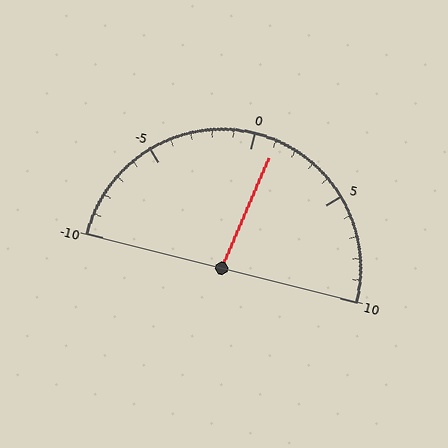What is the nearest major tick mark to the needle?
The nearest major tick mark is 0.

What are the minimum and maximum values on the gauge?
The gauge ranges from -10 to 10.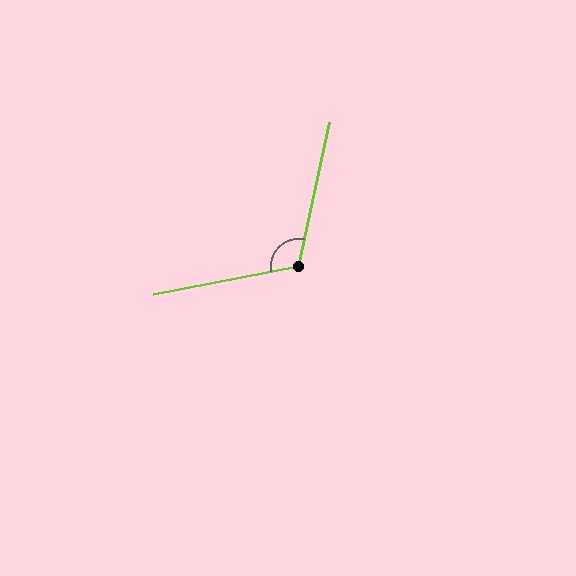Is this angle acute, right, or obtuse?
It is obtuse.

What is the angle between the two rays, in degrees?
Approximately 113 degrees.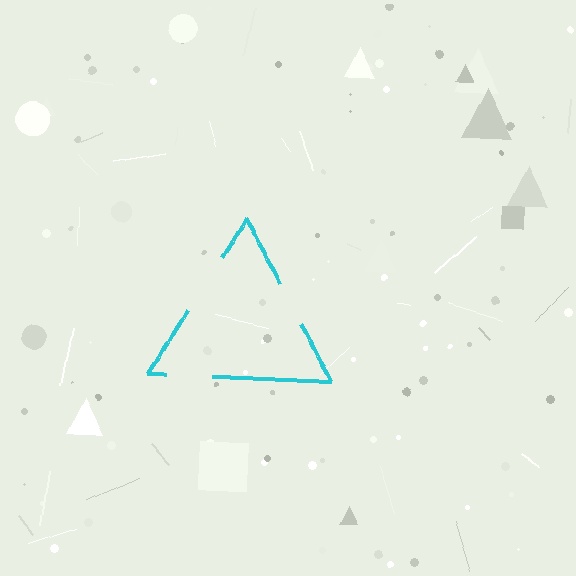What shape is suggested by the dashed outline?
The dashed outline suggests a triangle.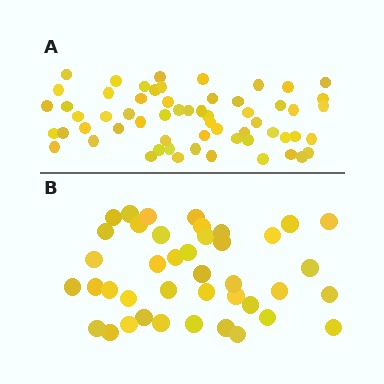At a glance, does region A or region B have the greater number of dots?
Region A (the top region) has more dots.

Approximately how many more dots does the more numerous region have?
Region A has approximately 20 more dots than region B.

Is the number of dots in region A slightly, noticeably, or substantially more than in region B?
Region A has substantially more. The ratio is roughly 1.5 to 1.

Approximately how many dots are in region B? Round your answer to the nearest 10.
About 40 dots. (The exact count is 41, which rounds to 40.)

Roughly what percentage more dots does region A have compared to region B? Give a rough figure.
About 45% more.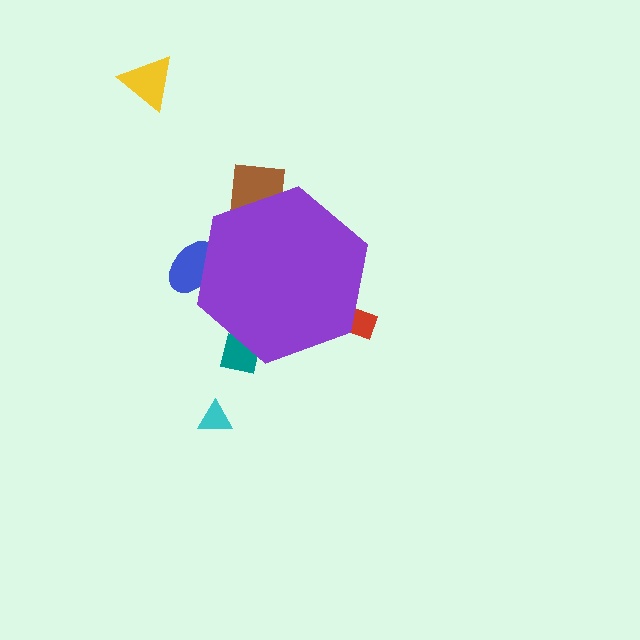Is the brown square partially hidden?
Yes, the brown square is partially hidden behind the purple hexagon.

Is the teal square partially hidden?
Yes, the teal square is partially hidden behind the purple hexagon.